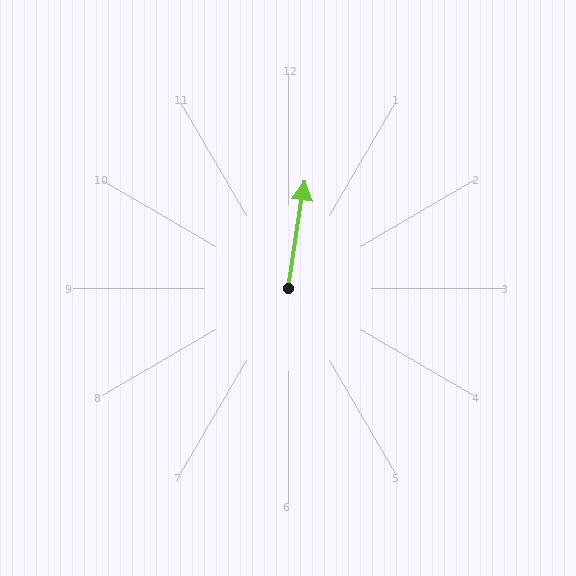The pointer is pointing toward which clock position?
Roughly 12 o'clock.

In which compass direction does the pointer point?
North.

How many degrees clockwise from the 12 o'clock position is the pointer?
Approximately 9 degrees.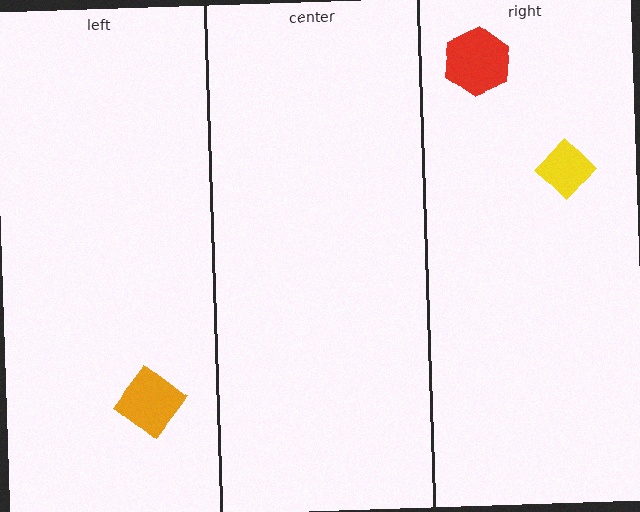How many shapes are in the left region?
1.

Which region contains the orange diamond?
The left region.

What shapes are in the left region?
The orange diamond.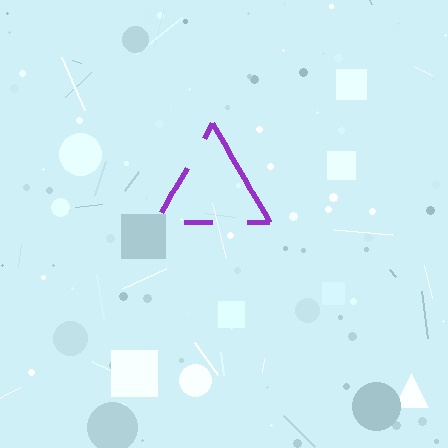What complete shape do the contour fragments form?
The contour fragments form a triangle.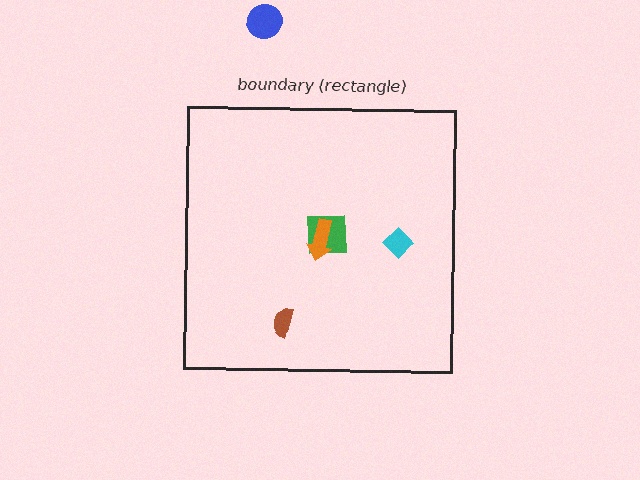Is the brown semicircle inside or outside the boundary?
Inside.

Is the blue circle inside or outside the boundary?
Outside.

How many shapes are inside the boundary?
4 inside, 1 outside.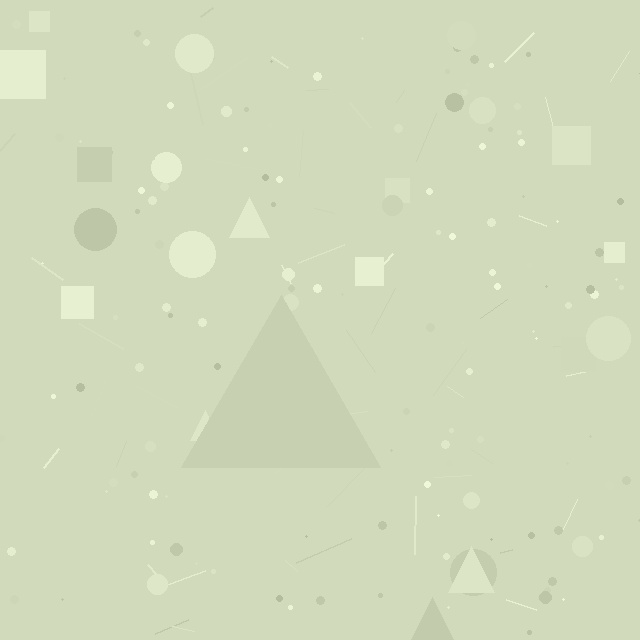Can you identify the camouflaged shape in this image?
The camouflaged shape is a triangle.